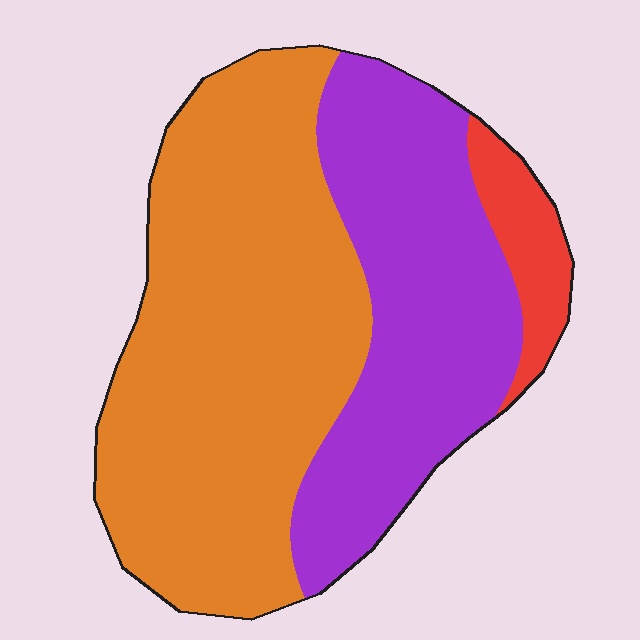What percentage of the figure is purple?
Purple covers 36% of the figure.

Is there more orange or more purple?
Orange.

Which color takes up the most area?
Orange, at roughly 55%.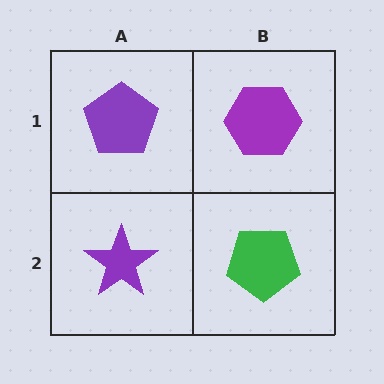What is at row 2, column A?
A purple star.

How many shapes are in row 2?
2 shapes.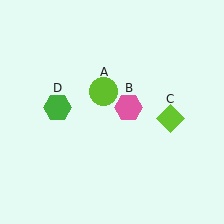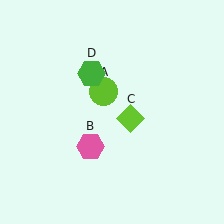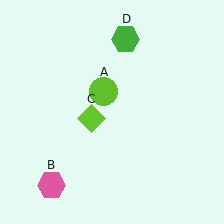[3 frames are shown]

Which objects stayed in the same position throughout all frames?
Lime circle (object A) remained stationary.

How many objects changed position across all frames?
3 objects changed position: pink hexagon (object B), lime diamond (object C), green hexagon (object D).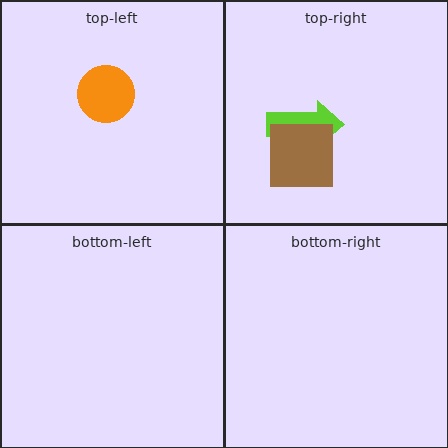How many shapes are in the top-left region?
1.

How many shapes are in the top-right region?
2.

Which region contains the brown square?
The top-right region.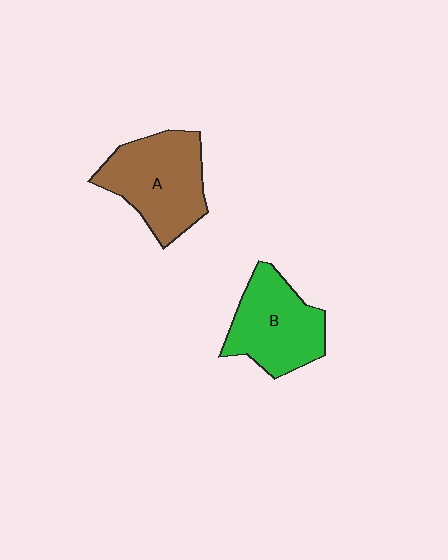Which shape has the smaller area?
Shape B (green).